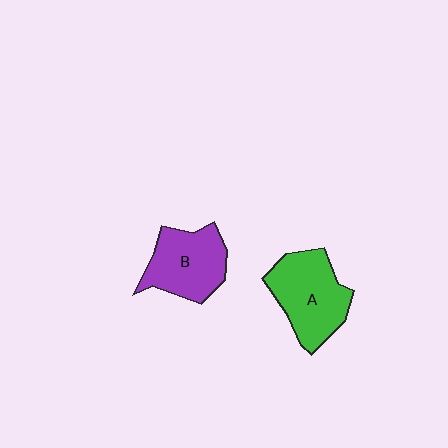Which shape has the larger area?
Shape A (green).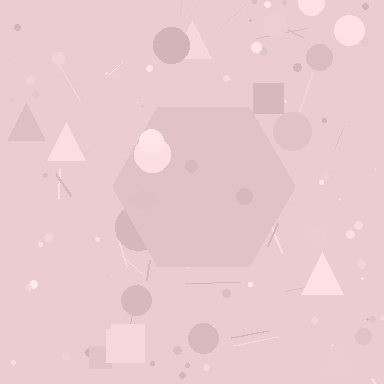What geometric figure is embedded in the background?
A hexagon is embedded in the background.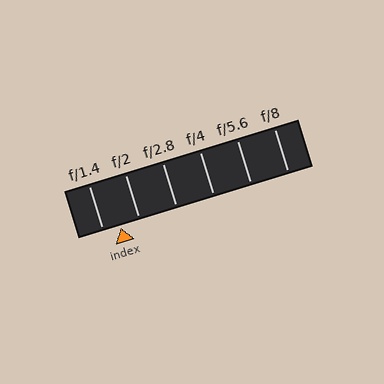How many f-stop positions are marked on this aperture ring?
There are 6 f-stop positions marked.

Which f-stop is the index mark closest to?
The index mark is closest to f/1.4.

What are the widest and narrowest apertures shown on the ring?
The widest aperture shown is f/1.4 and the narrowest is f/8.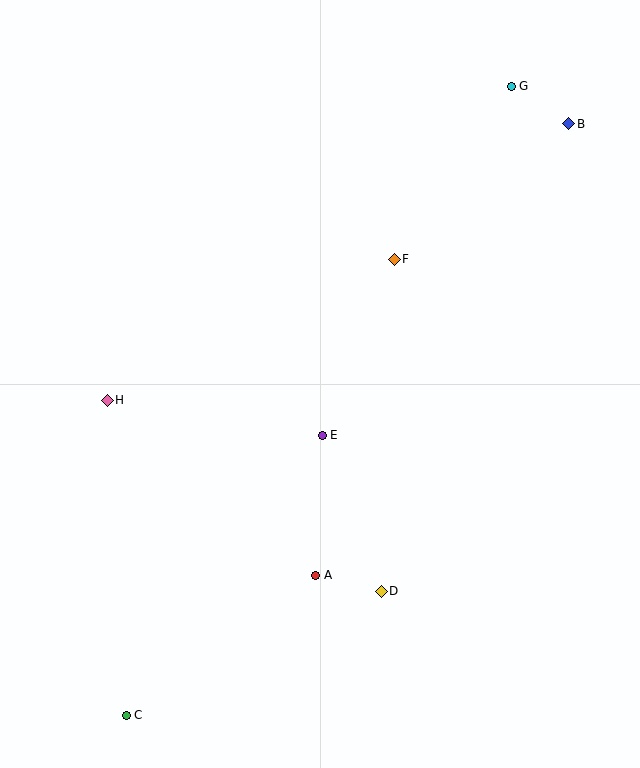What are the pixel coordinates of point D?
Point D is at (381, 591).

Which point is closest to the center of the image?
Point E at (322, 435) is closest to the center.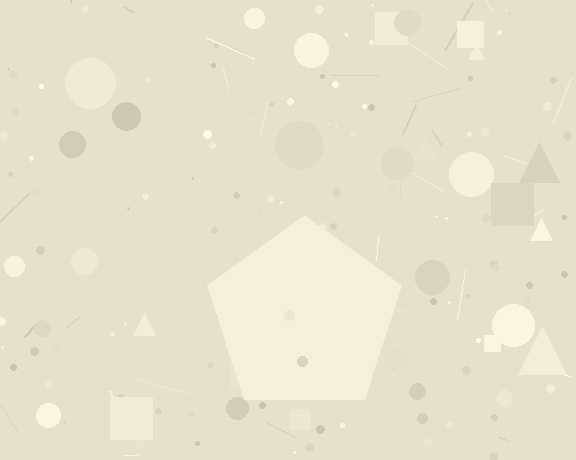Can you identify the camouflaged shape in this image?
The camouflaged shape is a pentagon.